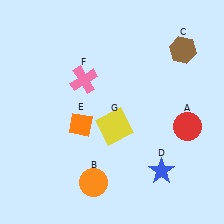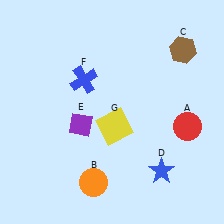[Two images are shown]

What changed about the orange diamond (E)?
In Image 1, E is orange. In Image 2, it changed to purple.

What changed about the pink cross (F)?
In Image 1, F is pink. In Image 2, it changed to blue.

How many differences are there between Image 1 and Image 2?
There are 2 differences between the two images.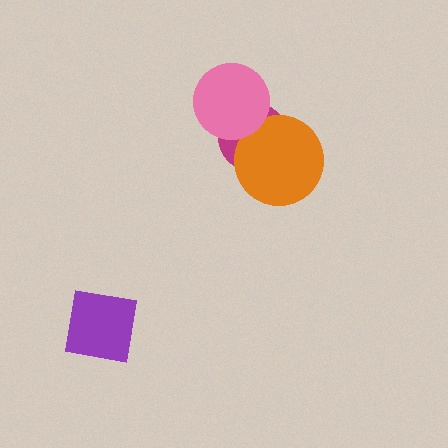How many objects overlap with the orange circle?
1 object overlaps with the orange circle.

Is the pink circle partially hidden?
No, no other shape covers it.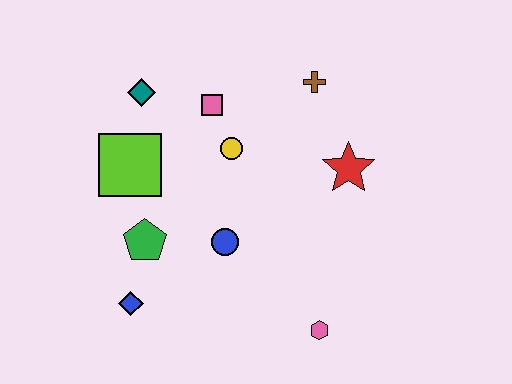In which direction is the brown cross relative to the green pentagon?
The brown cross is to the right of the green pentagon.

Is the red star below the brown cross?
Yes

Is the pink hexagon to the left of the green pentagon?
No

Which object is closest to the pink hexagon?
The blue circle is closest to the pink hexagon.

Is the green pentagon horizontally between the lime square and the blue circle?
Yes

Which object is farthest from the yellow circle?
The pink hexagon is farthest from the yellow circle.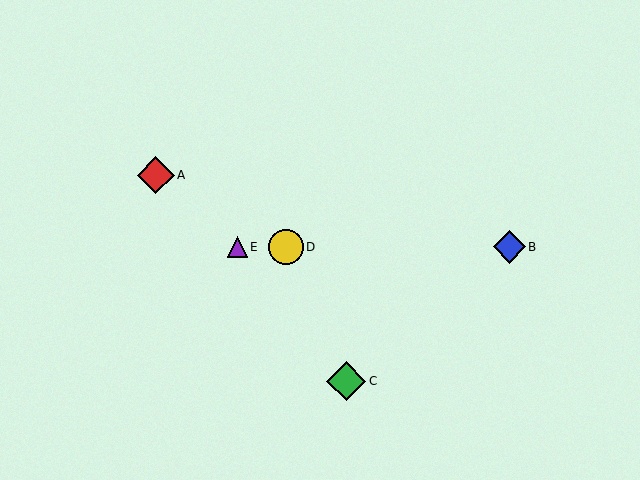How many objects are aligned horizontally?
3 objects (B, D, E) are aligned horizontally.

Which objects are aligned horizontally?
Objects B, D, E are aligned horizontally.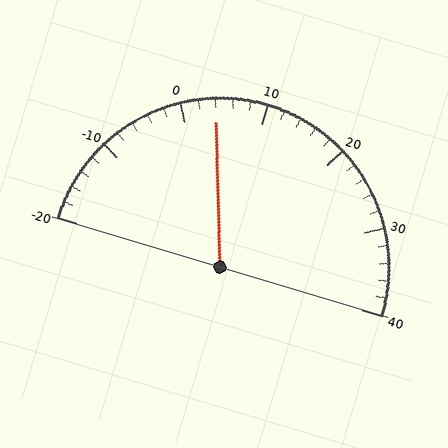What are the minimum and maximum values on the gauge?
The gauge ranges from -20 to 40.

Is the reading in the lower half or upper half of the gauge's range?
The reading is in the lower half of the range (-20 to 40).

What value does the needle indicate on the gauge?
The needle indicates approximately 4.